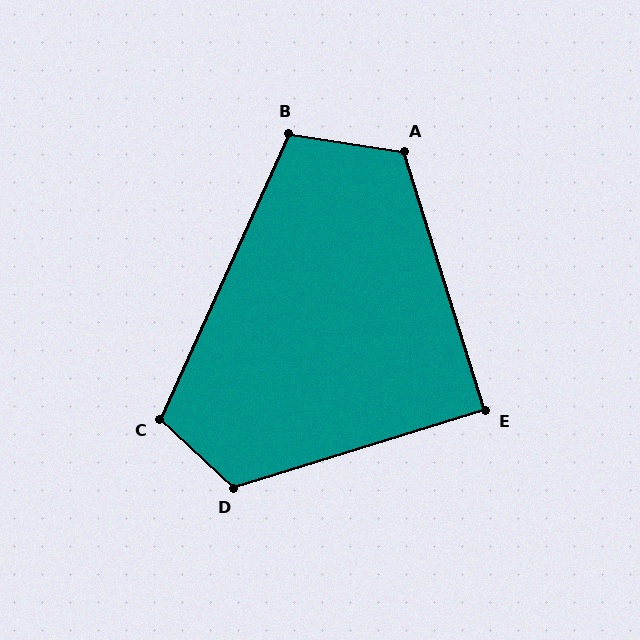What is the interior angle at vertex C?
Approximately 108 degrees (obtuse).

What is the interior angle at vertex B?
Approximately 106 degrees (obtuse).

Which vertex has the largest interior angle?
D, at approximately 120 degrees.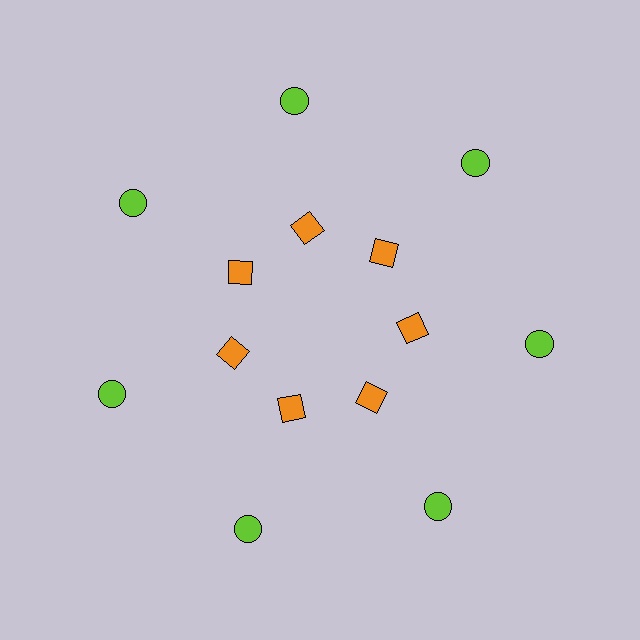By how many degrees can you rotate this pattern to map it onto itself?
The pattern maps onto itself every 51 degrees of rotation.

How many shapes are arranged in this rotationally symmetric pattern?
There are 14 shapes, arranged in 7 groups of 2.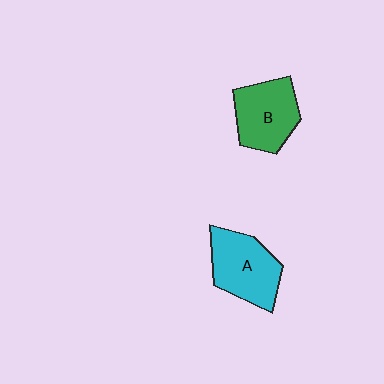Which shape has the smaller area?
Shape B (green).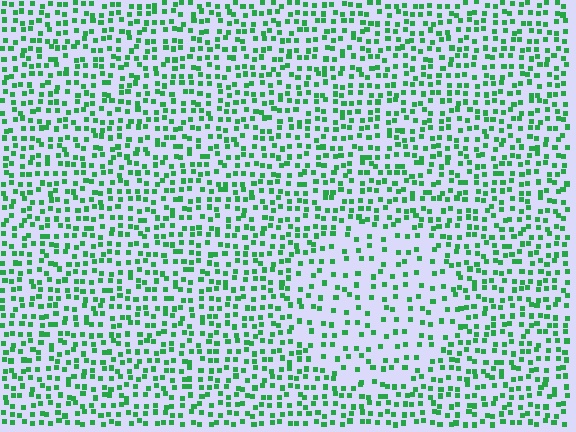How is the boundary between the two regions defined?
The boundary is defined by a change in element density (approximately 1.9x ratio). All elements are the same color, size, and shape.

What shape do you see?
I see a circle.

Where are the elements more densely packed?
The elements are more densely packed outside the circle boundary.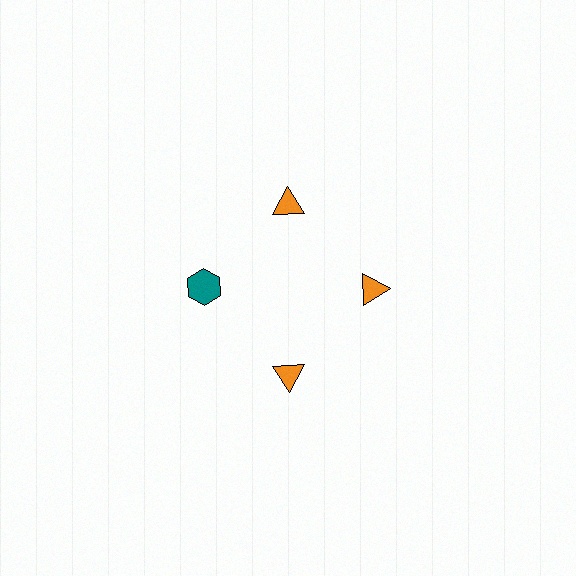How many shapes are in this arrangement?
There are 4 shapes arranged in a ring pattern.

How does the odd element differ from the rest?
It differs in both color (teal instead of orange) and shape (hexagon instead of triangle).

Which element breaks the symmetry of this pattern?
The teal hexagon at roughly the 9 o'clock position breaks the symmetry. All other shapes are orange triangles.